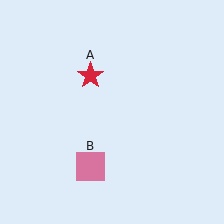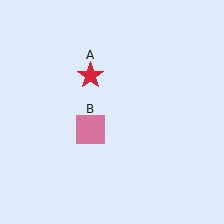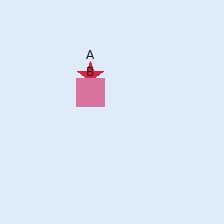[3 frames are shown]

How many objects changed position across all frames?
1 object changed position: pink square (object B).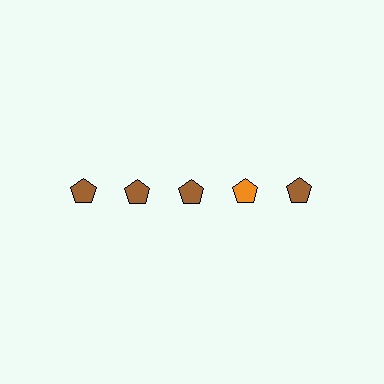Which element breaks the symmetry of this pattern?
The orange pentagon in the top row, second from right column breaks the symmetry. All other shapes are brown pentagons.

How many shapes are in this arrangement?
There are 5 shapes arranged in a grid pattern.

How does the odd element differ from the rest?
It has a different color: orange instead of brown.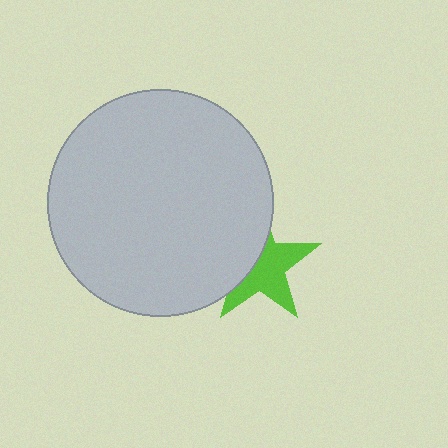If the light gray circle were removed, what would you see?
You would see the complete lime star.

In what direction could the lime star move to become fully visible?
The lime star could move right. That would shift it out from behind the light gray circle entirely.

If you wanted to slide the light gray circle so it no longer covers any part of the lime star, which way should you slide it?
Slide it left — that is the most direct way to separate the two shapes.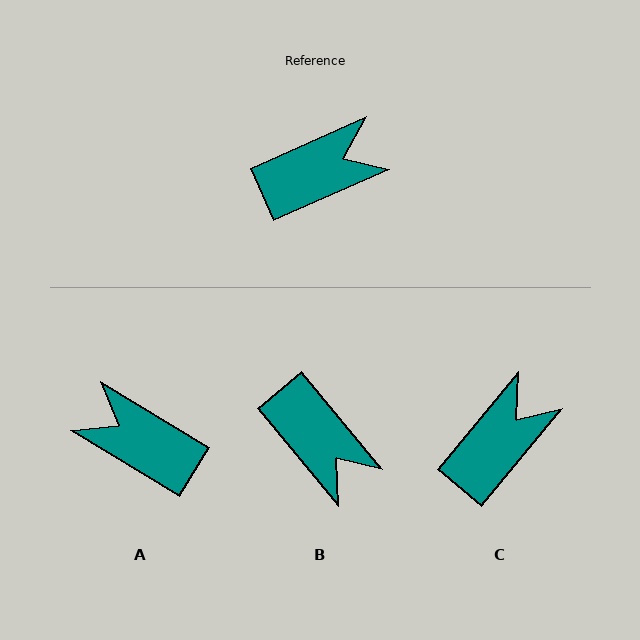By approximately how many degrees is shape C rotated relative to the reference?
Approximately 26 degrees counter-clockwise.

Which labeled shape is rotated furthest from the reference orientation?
A, about 125 degrees away.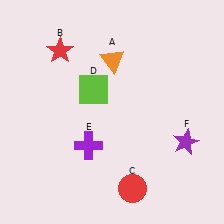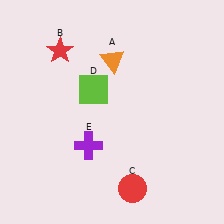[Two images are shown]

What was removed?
The purple star (F) was removed in Image 2.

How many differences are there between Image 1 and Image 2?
There is 1 difference between the two images.